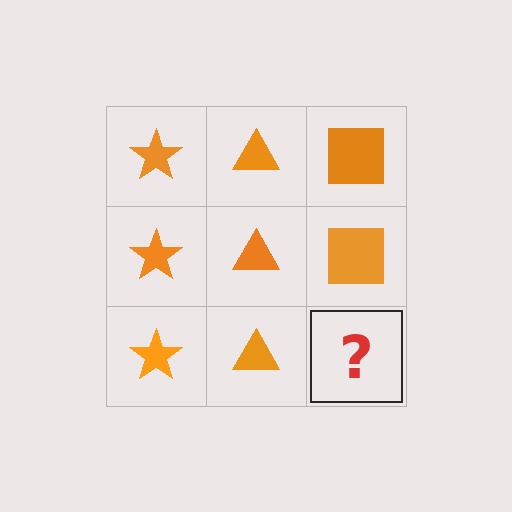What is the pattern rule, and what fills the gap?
The rule is that each column has a consistent shape. The gap should be filled with an orange square.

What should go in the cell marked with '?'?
The missing cell should contain an orange square.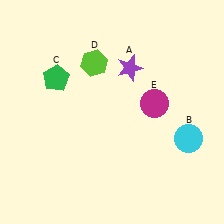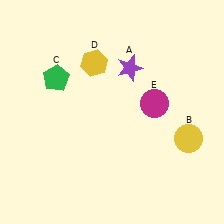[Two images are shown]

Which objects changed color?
B changed from cyan to yellow. D changed from lime to yellow.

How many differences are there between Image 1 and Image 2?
There are 2 differences between the two images.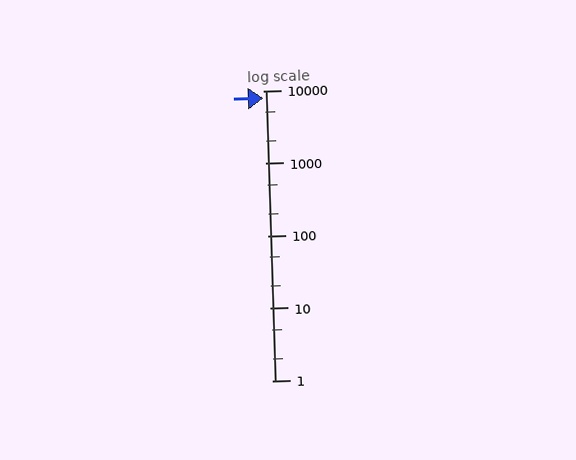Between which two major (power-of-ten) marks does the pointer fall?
The pointer is between 1000 and 10000.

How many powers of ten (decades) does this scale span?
The scale spans 4 decades, from 1 to 10000.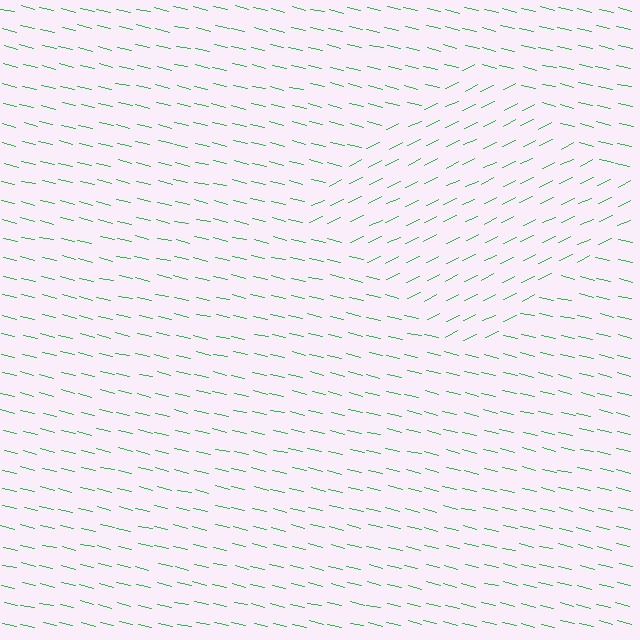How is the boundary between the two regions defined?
The boundary is defined purely by a change in line orientation (approximately 39 degrees difference). All lines are the same color and thickness.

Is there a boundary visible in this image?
Yes, there is a texture boundary formed by a change in line orientation.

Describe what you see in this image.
The image is filled with small green line segments. A diamond region in the image has lines oriented differently from the surrounding lines, creating a visible texture boundary.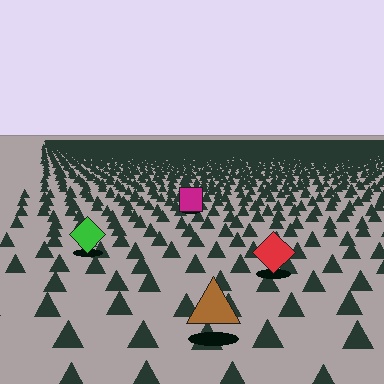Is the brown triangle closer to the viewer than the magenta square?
Yes. The brown triangle is closer — you can tell from the texture gradient: the ground texture is coarser near it.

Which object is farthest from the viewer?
The magenta square is farthest from the viewer. It appears smaller and the ground texture around it is denser.